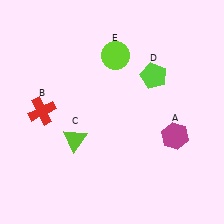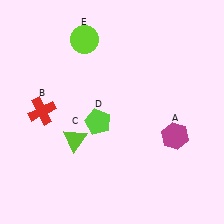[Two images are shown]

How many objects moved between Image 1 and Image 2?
2 objects moved between the two images.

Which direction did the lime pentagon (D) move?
The lime pentagon (D) moved left.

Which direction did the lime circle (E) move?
The lime circle (E) moved left.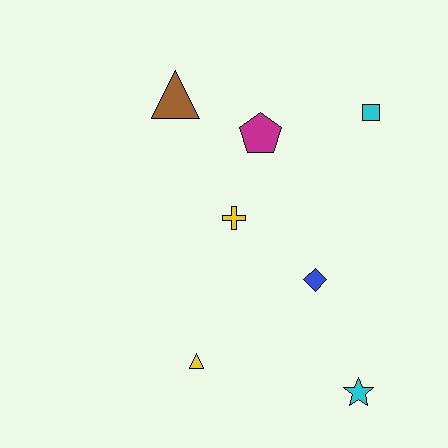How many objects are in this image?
There are 7 objects.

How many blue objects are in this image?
There is 1 blue object.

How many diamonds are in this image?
There is 1 diamond.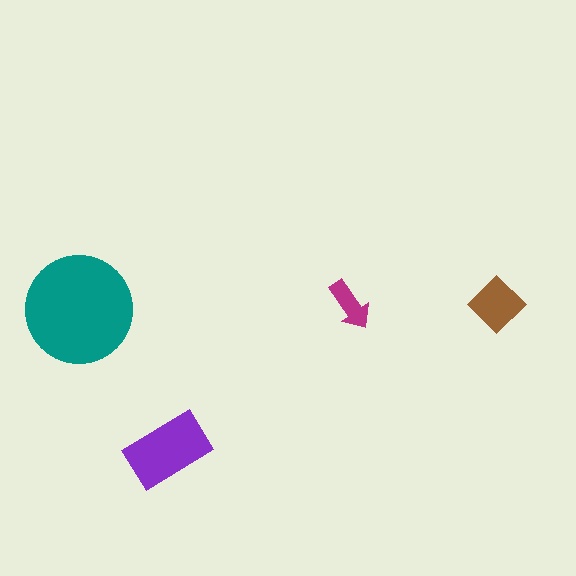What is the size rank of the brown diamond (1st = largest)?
3rd.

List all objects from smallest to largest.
The magenta arrow, the brown diamond, the purple rectangle, the teal circle.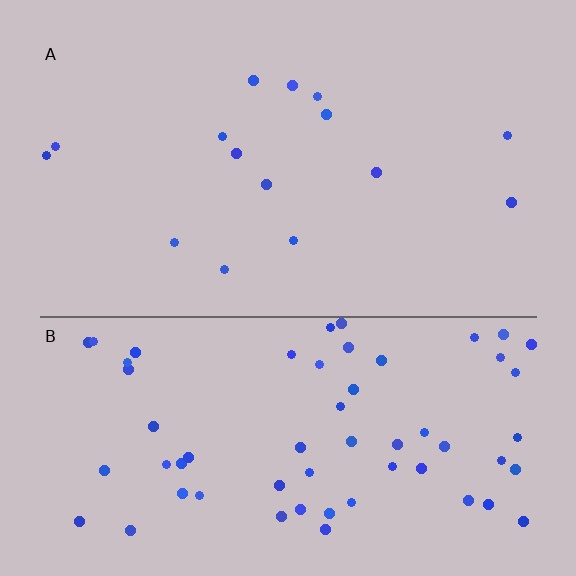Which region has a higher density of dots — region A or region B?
B (the bottom).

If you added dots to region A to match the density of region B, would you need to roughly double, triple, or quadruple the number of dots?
Approximately quadruple.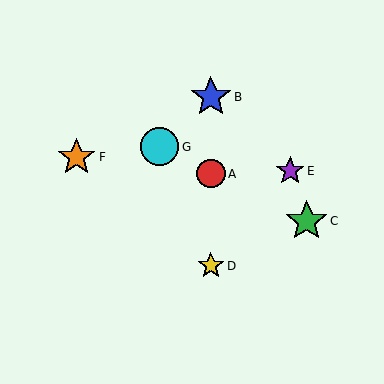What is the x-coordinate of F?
Object F is at x≈77.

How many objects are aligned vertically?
3 objects (A, B, D) are aligned vertically.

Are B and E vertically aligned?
No, B is at x≈211 and E is at x≈290.